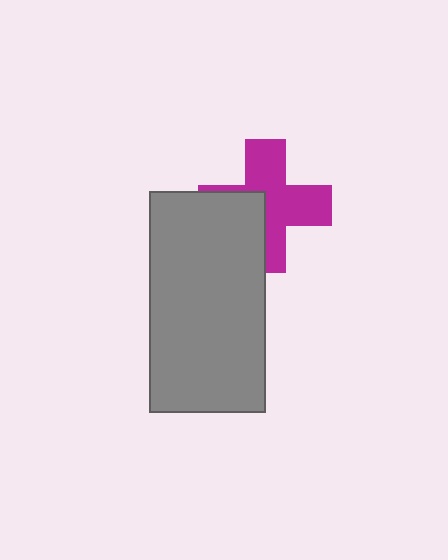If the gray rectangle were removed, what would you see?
You would see the complete magenta cross.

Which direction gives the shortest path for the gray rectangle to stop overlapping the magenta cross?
Moving toward the lower-left gives the shortest separation.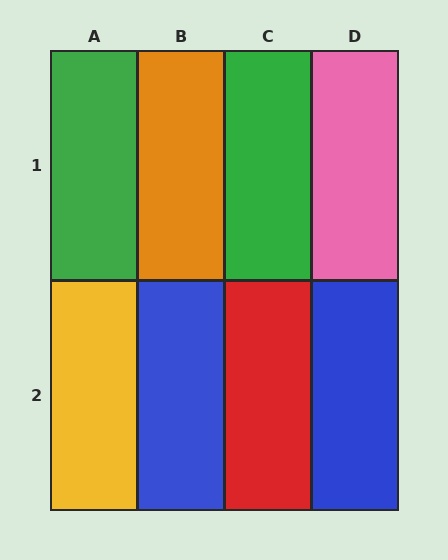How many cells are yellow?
1 cell is yellow.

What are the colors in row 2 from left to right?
Yellow, blue, red, blue.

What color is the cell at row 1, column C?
Green.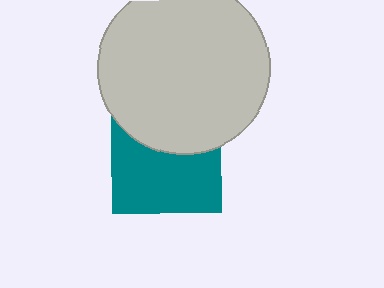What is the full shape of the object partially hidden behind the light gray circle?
The partially hidden object is a teal square.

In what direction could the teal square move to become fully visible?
The teal square could move down. That would shift it out from behind the light gray circle entirely.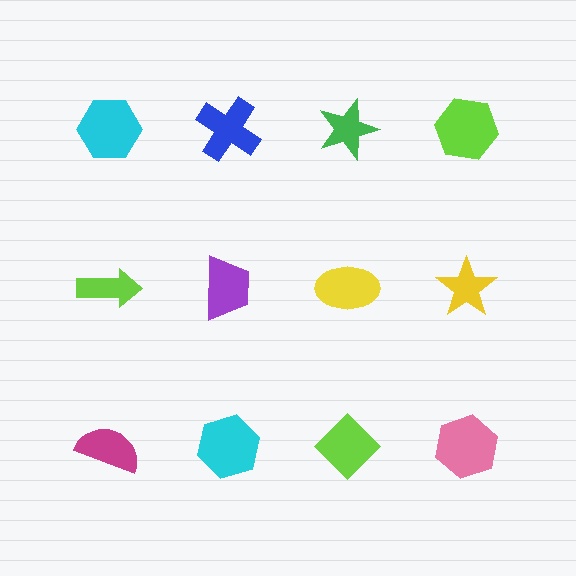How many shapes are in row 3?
4 shapes.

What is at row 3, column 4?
A pink hexagon.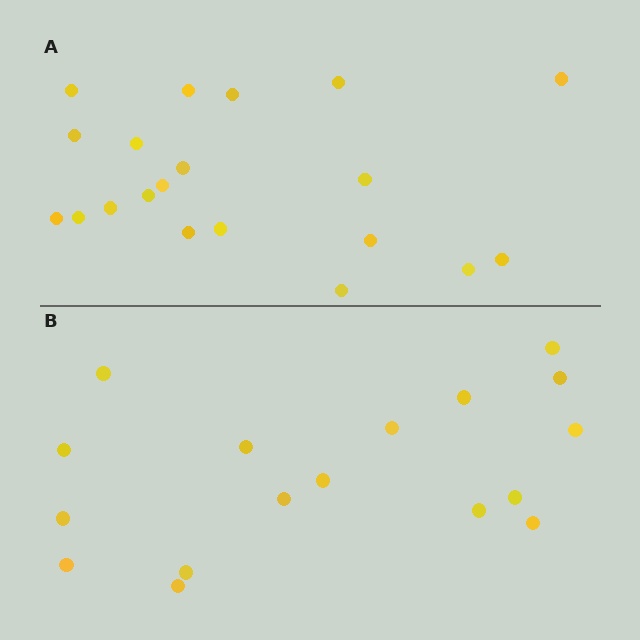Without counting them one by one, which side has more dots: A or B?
Region A (the top region) has more dots.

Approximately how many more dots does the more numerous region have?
Region A has just a few more — roughly 2 or 3 more dots than region B.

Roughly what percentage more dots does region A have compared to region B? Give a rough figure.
About 20% more.